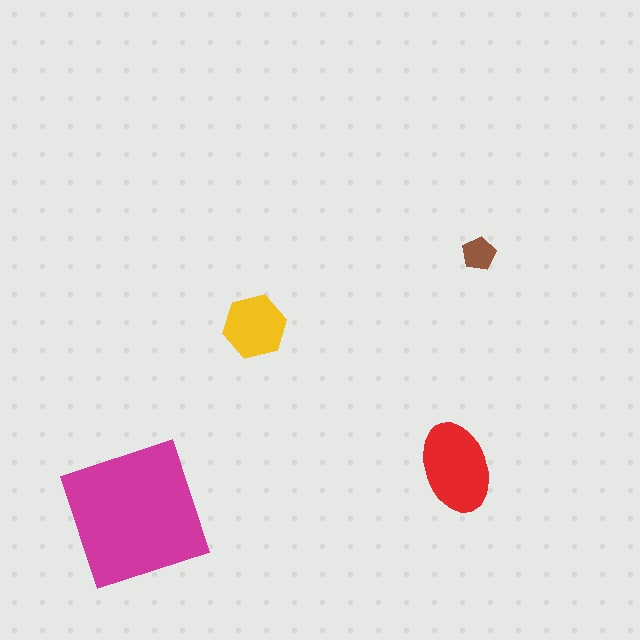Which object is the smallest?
The brown pentagon.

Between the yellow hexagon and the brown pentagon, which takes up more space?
The yellow hexagon.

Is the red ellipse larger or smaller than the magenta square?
Smaller.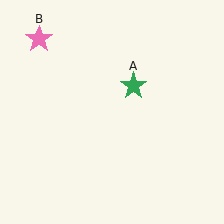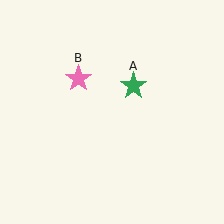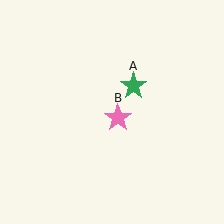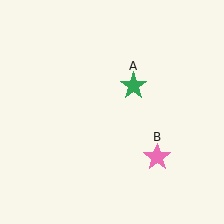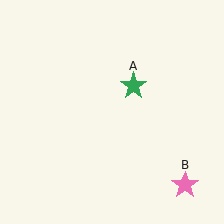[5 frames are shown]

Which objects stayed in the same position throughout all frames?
Green star (object A) remained stationary.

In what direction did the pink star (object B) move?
The pink star (object B) moved down and to the right.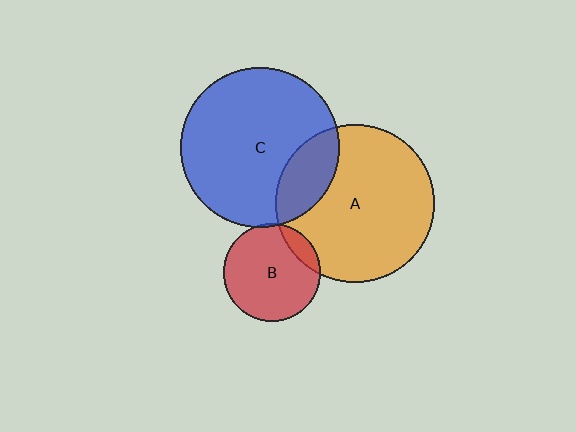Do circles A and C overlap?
Yes.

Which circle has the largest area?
Circle C (blue).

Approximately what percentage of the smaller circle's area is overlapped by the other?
Approximately 20%.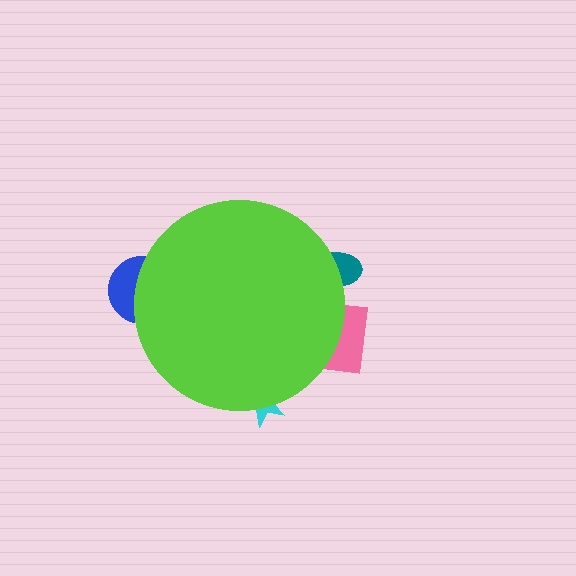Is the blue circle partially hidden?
Yes, the blue circle is partially hidden behind the lime circle.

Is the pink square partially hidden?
Yes, the pink square is partially hidden behind the lime circle.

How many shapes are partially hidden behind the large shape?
4 shapes are partially hidden.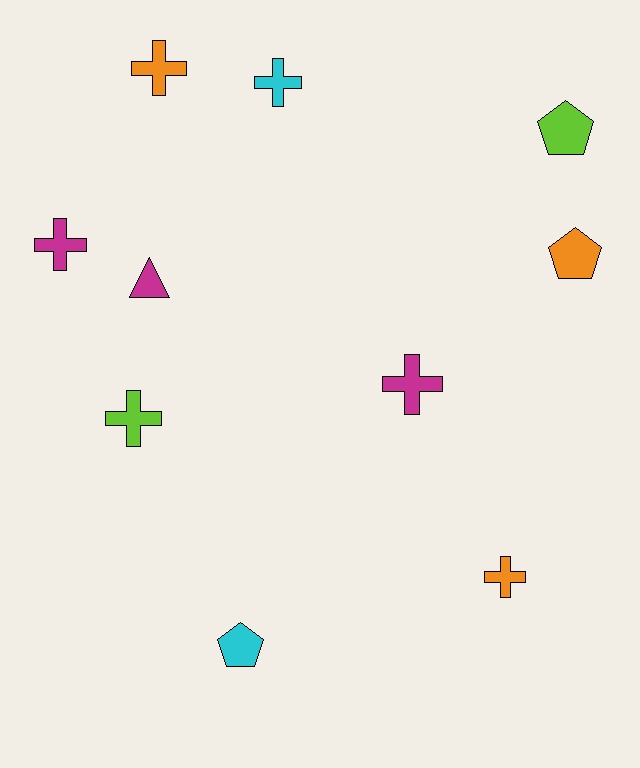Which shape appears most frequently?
Cross, with 6 objects.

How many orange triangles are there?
There are no orange triangles.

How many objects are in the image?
There are 10 objects.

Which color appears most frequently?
Magenta, with 3 objects.